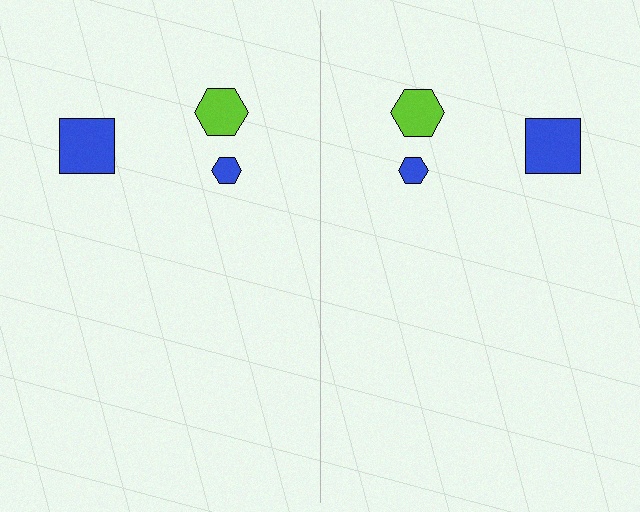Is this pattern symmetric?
Yes, this pattern has bilateral (reflection) symmetry.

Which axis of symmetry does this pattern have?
The pattern has a vertical axis of symmetry running through the center of the image.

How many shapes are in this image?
There are 6 shapes in this image.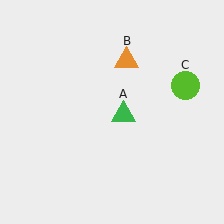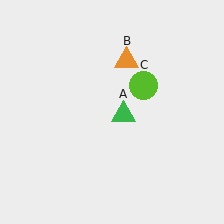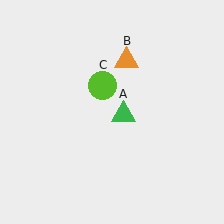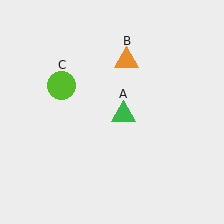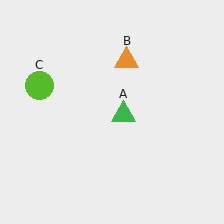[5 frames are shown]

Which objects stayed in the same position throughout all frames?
Green triangle (object A) and orange triangle (object B) remained stationary.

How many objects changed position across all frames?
1 object changed position: lime circle (object C).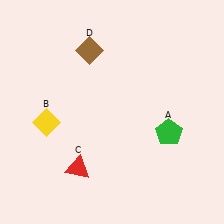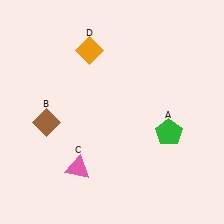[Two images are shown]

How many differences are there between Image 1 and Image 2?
There are 3 differences between the two images.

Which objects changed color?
B changed from yellow to brown. C changed from red to pink. D changed from brown to orange.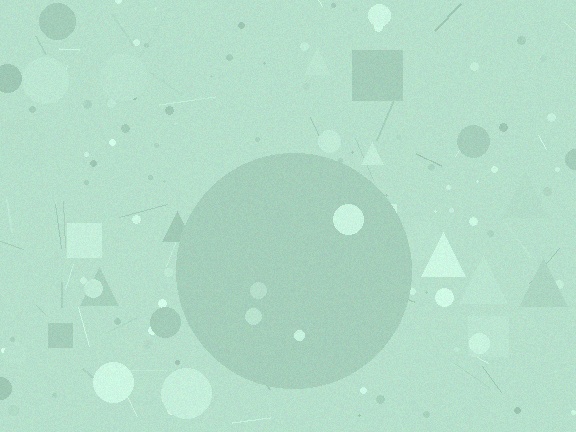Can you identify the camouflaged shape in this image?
The camouflaged shape is a circle.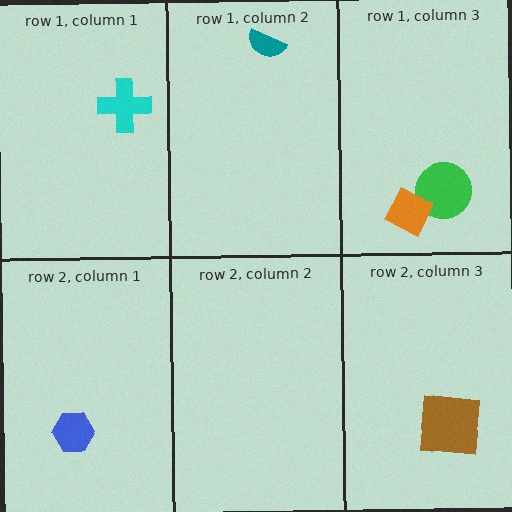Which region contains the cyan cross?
The row 1, column 1 region.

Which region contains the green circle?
The row 1, column 3 region.